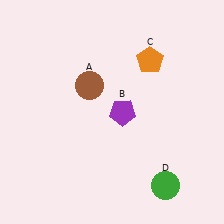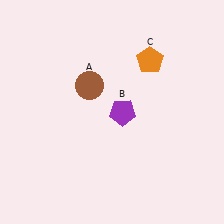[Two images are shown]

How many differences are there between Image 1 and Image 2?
There is 1 difference between the two images.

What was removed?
The green circle (D) was removed in Image 2.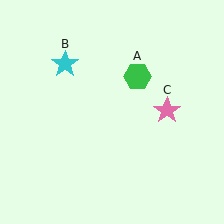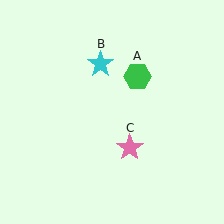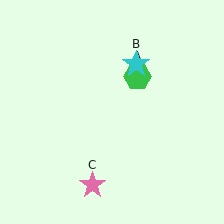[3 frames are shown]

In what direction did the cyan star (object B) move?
The cyan star (object B) moved right.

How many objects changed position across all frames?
2 objects changed position: cyan star (object B), pink star (object C).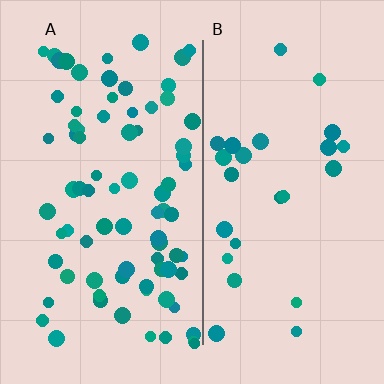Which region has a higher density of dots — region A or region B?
A (the left).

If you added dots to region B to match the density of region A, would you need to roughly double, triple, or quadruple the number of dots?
Approximately triple.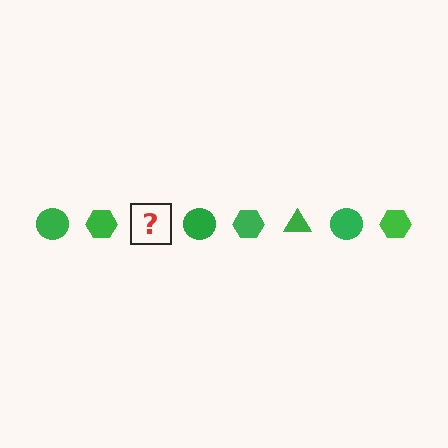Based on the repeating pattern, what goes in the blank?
The blank should be a green triangle.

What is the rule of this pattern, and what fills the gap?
The rule is that the pattern cycles through circle, hexagon, triangle shapes in green. The gap should be filled with a green triangle.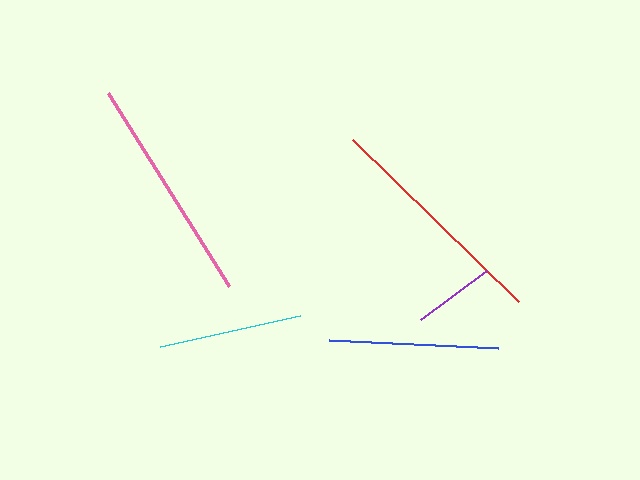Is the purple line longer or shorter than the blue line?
The blue line is longer than the purple line.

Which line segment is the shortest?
The purple line is the shortest at approximately 83 pixels.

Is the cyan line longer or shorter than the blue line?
The blue line is longer than the cyan line.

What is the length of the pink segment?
The pink segment is approximately 228 pixels long.